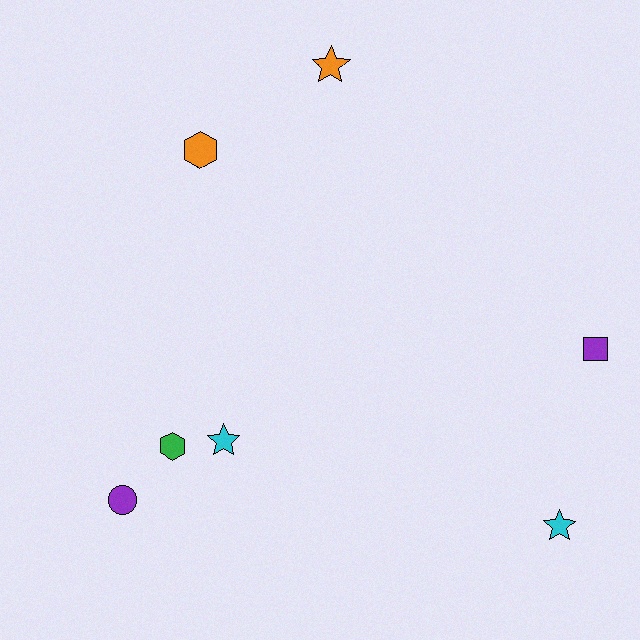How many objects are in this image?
There are 7 objects.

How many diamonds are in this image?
There are no diamonds.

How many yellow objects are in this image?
There are no yellow objects.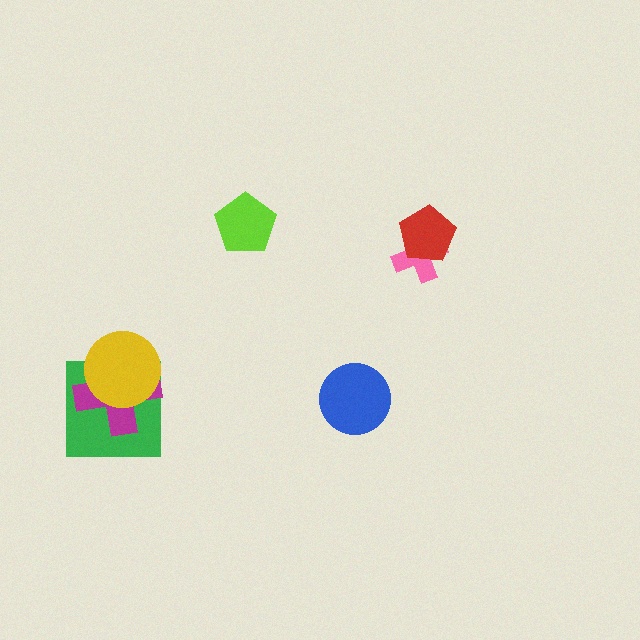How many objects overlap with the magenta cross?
2 objects overlap with the magenta cross.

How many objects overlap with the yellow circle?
2 objects overlap with the yellow circle.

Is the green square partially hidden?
Yes, it is partially covered by another shape.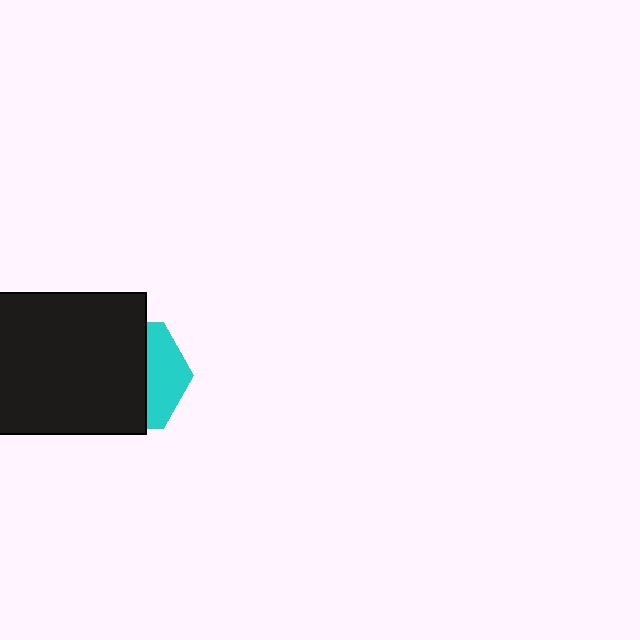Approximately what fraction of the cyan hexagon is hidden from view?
Roughly 66% of the cyan hexagon is hidden behind the black rectangle.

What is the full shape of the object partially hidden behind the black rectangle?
The partially hidden object is a cyan hexagon.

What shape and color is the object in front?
The object in front is a black rectangle.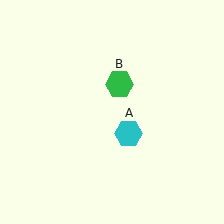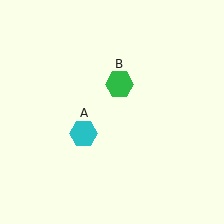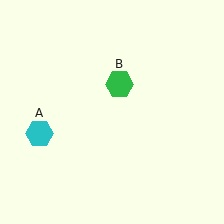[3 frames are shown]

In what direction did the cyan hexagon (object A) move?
The cyan hexagon (object A) moved left.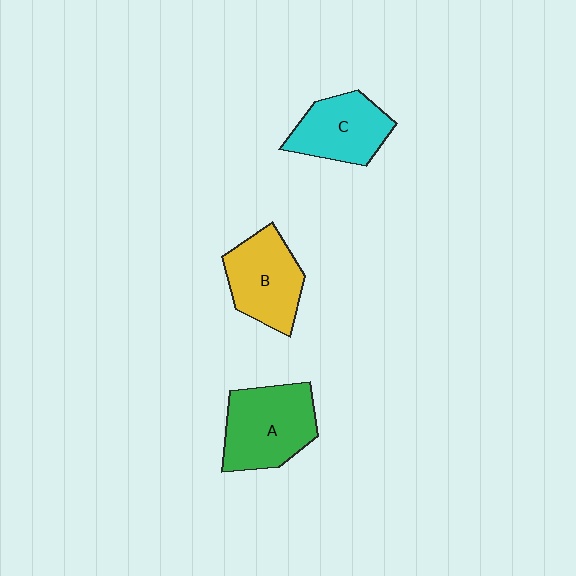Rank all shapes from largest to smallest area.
From largest to smallest: A (green), B (yellow), C (cyan).